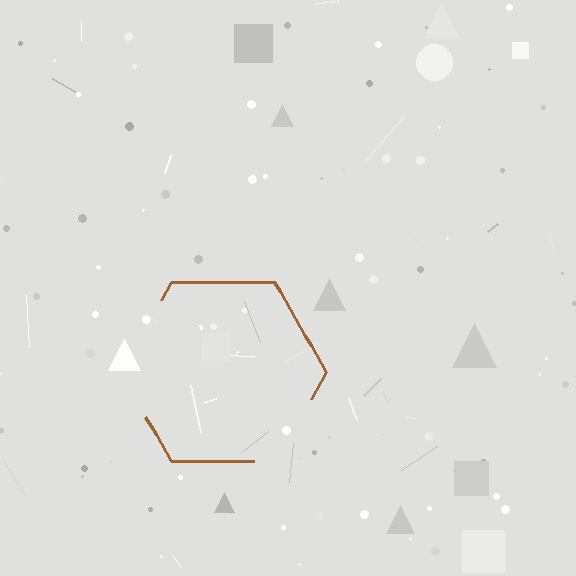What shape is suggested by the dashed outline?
The dashed outline suggests a hexagon.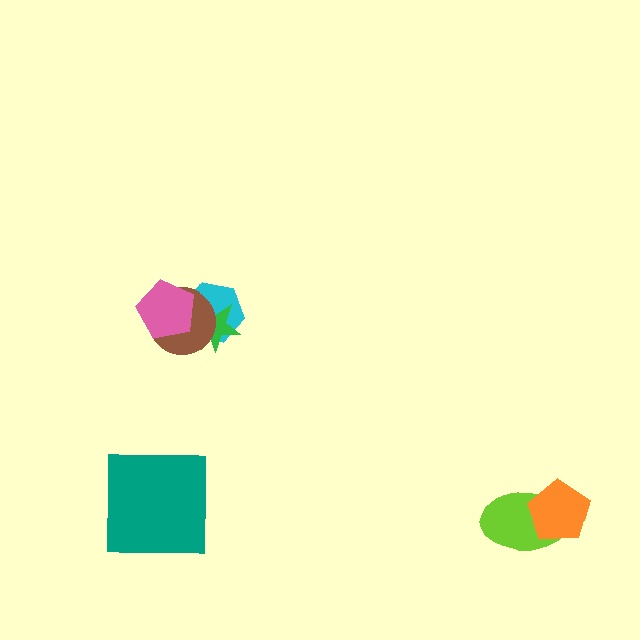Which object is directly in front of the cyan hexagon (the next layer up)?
The green star is directly in front of the cyan hexagon.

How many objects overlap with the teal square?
0 objects overlap with the teal square.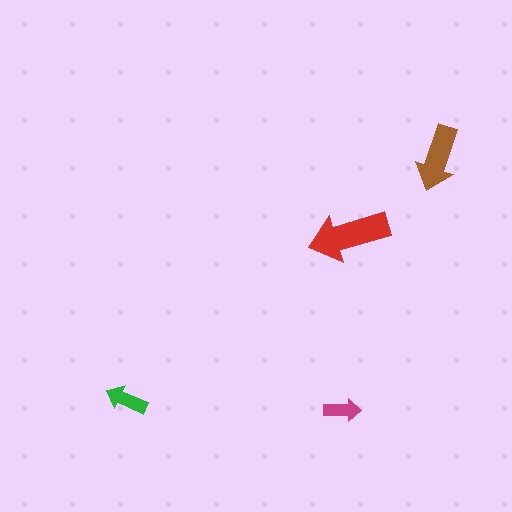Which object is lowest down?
The magenta arrow is bottommost.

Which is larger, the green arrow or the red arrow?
The red one.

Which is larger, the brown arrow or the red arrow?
The red one.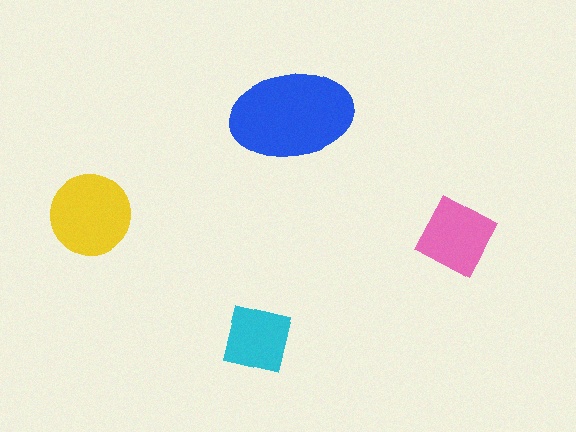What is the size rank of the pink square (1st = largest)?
3rd.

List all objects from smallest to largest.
The cyan square, the pink square, the yellow circle, the blue ellipse.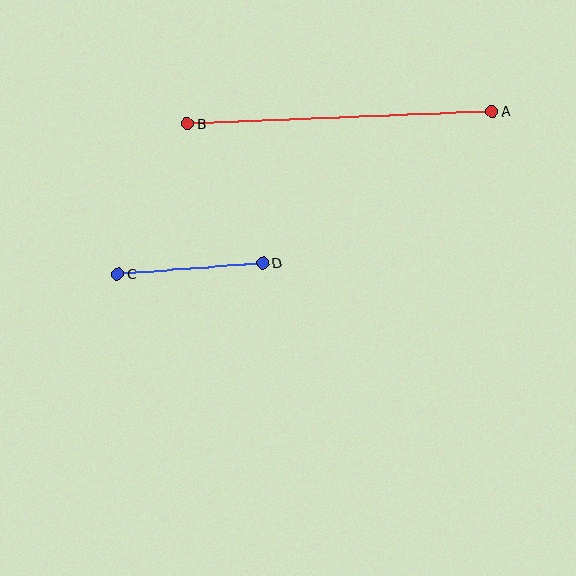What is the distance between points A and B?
The distance is approximately 305 pixels.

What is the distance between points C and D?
The distance is approximately 145 pixels.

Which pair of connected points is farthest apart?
Points A and B are farthest apart.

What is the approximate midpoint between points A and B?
The midpoint is at approximately (340, 118) pixels.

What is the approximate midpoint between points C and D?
The midpoint is at approximately (190, 269) pixels.